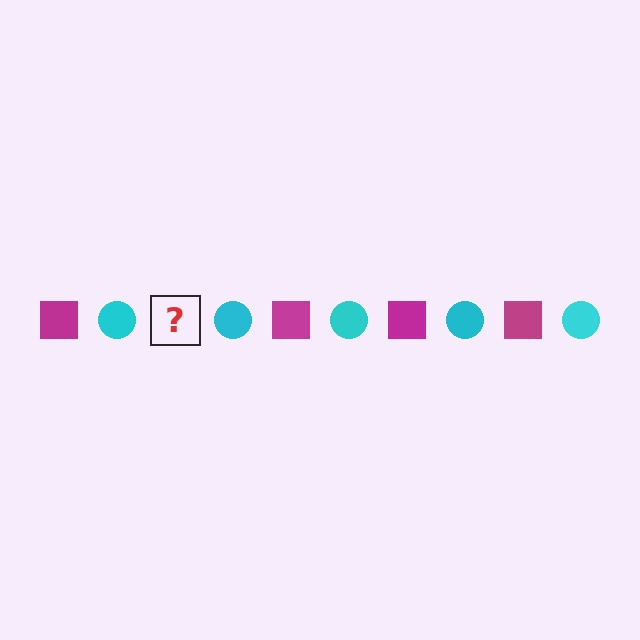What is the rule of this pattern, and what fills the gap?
The rule is that the pattern alternates between magenta square and cyan circle. The gap should be filled with a magenta square.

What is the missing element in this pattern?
The missing element is a magenta square.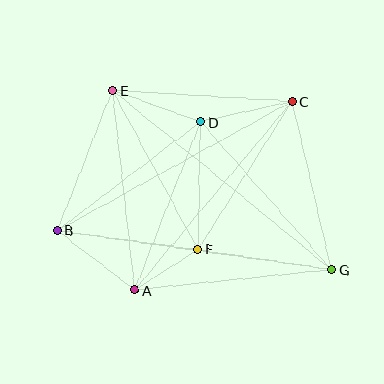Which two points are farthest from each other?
Points E and G are farthest from each other.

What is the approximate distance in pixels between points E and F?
The distance between E and F is approximately 180 pixels.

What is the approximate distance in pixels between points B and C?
The distance between B and C is approximately 268 pixels.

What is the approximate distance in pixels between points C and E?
The distance between C and E is approximately 179 pixels.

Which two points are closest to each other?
Points A and F are closest to each other.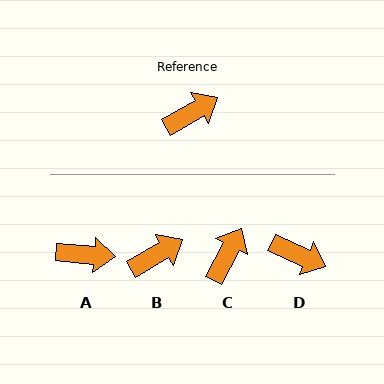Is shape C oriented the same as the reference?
No, it is off by about 32 degrees.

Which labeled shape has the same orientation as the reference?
B.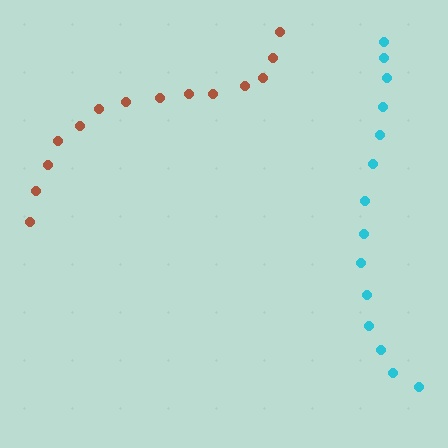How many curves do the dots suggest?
There are 2 distinct paths.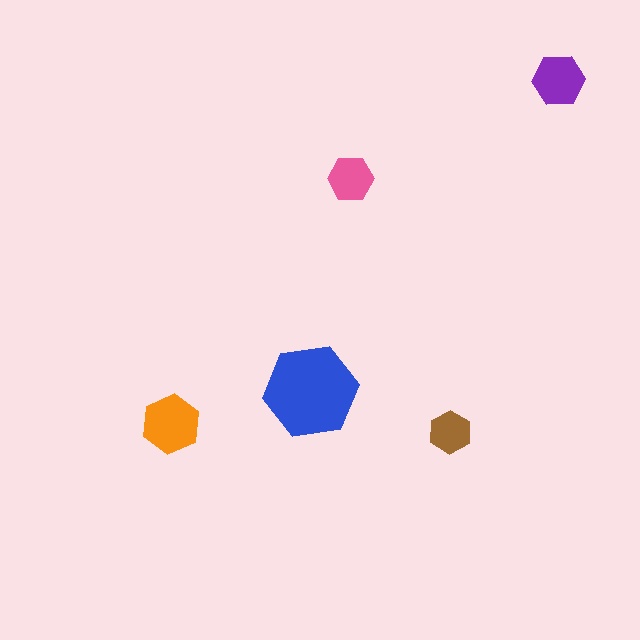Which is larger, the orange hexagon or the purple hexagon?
The orange one.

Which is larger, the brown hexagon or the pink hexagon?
The pink one.